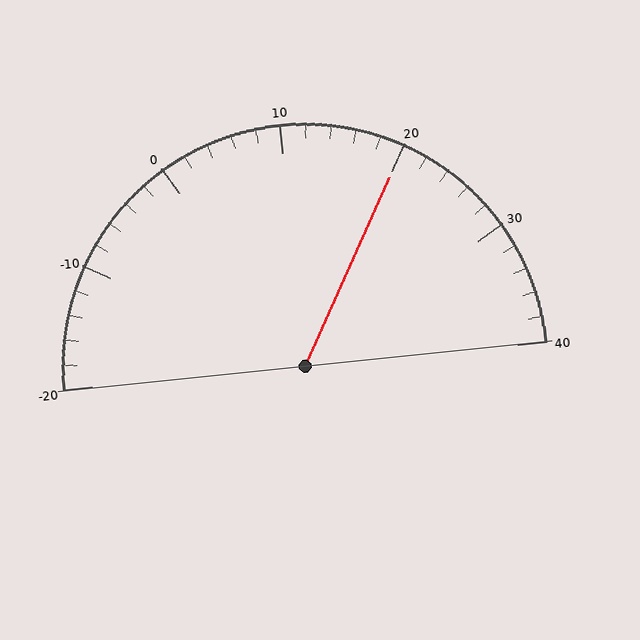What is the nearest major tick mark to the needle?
The nearest major tick mark is 20.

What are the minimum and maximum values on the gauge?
The gauge ranges from -20 to 40.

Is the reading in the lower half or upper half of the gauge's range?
The reading is in the upper half of the range (-20 to 40).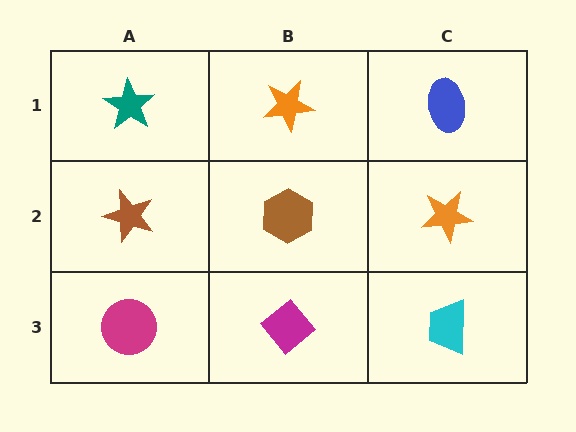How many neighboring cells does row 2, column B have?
4.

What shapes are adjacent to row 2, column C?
A blue ellipse (row 1, column C), a cyan trapezoid (row 3, column C), a brown hexagon (row 2, column B).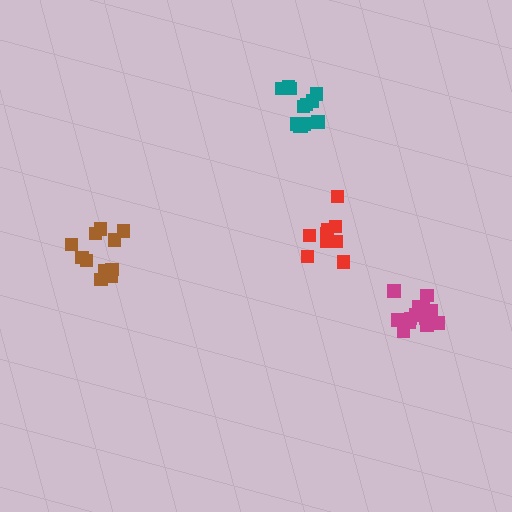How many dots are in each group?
Group 1: 9 dots, Group 2: 11 dots, Group 3: 14 dots, Group 4: 12 dots (46 total).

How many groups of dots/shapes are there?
There are 4 groups.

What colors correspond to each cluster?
The clusters are colored: red, brown, magenta, teal.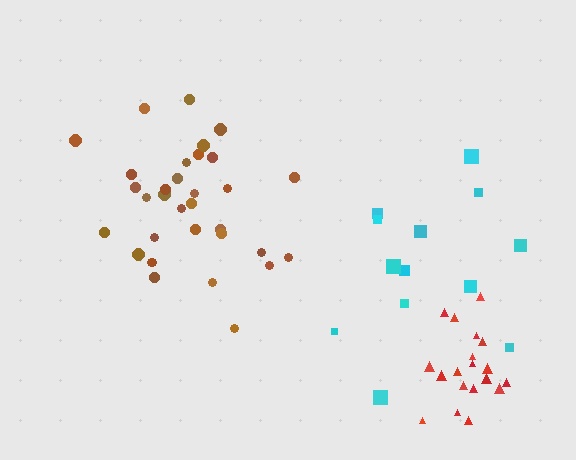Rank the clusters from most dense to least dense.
brown, red, cyan.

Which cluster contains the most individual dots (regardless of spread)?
Brown (33).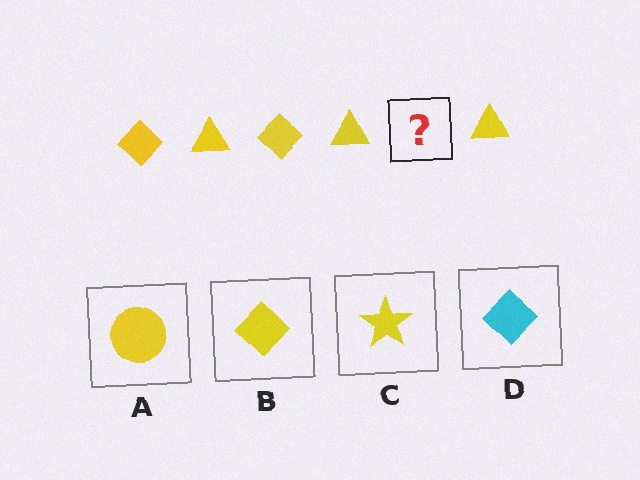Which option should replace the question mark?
Option B.